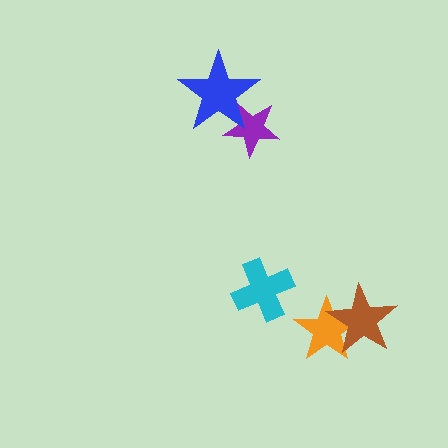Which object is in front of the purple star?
The blue star is in front of the purple star.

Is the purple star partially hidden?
Yes, it is partially covered by another shape.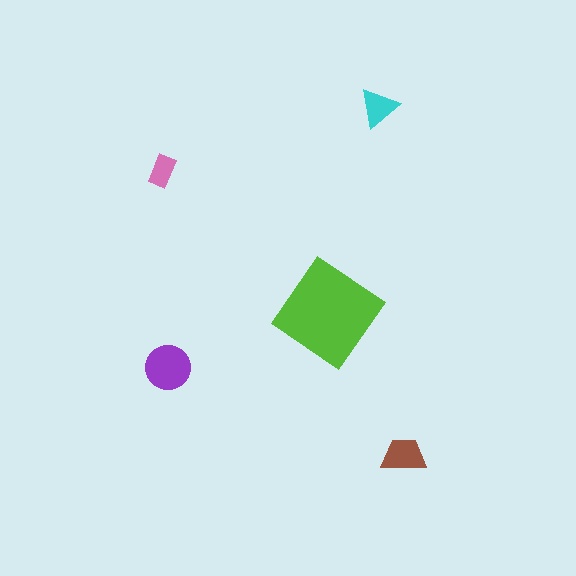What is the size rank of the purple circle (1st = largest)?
2nd.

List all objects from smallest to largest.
The pink rectangle, the cyan triangle, the brown trapezoid, the purple circle, the lime diamond.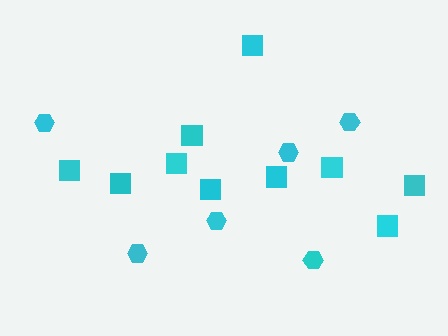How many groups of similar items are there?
There are 2 groups: one group of squares (10) and one group of hexagons (6).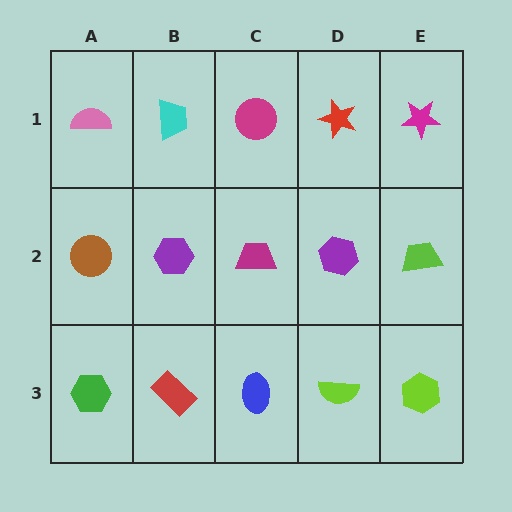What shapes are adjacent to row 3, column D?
A purple hexagon (row 2, column D), a blue ellipse (row 3, column C), a lime hexagon (row 3, column E).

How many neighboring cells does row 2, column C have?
4.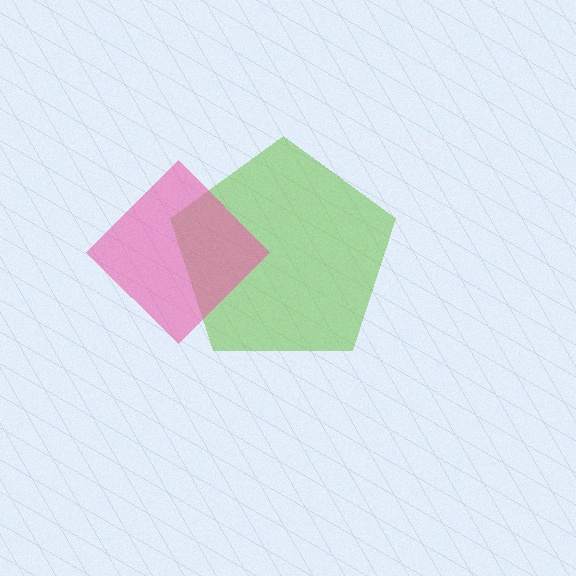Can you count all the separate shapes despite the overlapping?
Yes, there are 2 separate shapes.